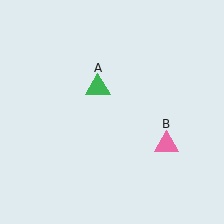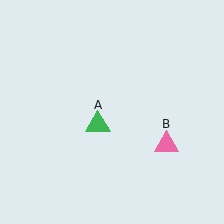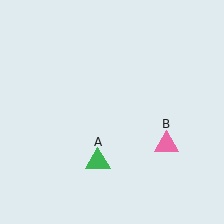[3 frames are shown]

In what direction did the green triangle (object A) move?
The green triangle (object A) moved down.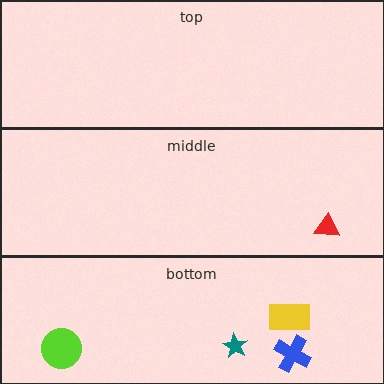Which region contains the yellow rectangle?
The bottom region.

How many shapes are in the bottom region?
4.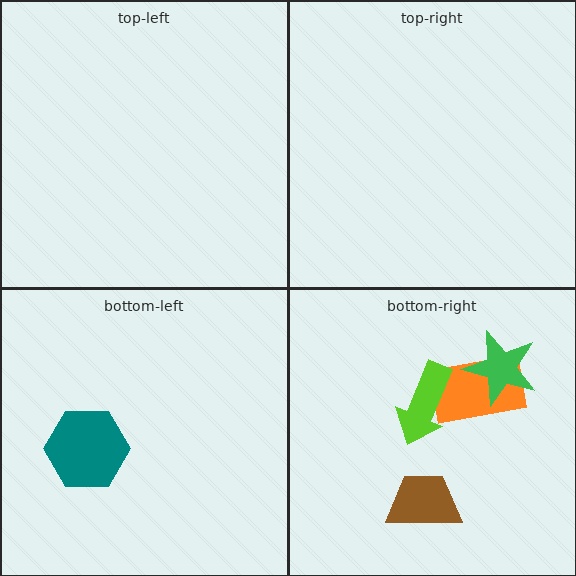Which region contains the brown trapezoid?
The bottom-right region.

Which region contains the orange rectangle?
The bottom-right region.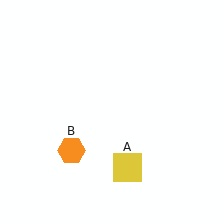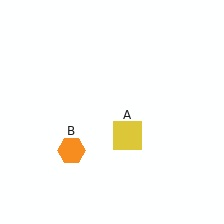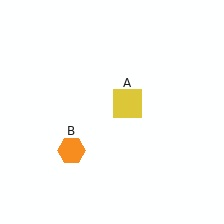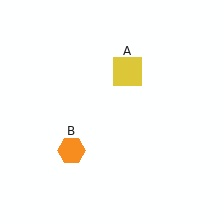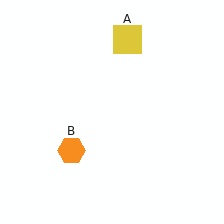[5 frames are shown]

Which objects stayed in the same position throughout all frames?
Orange hexagon (object B) remained stationary.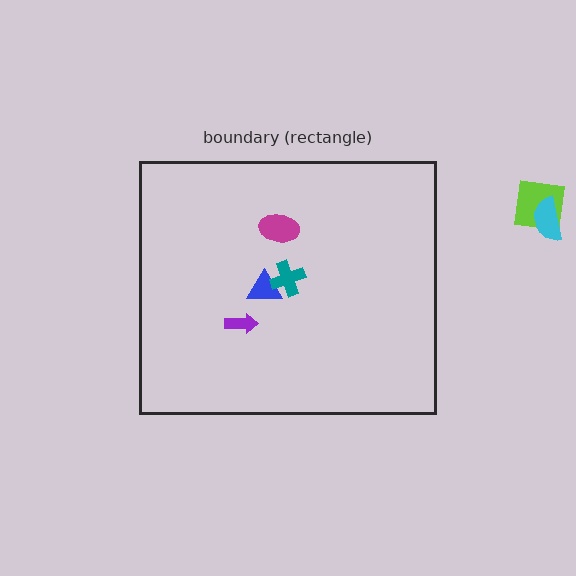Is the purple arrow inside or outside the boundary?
Inside.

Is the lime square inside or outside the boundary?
Outside.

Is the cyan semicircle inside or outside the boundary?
Outside.